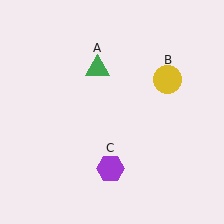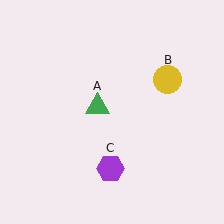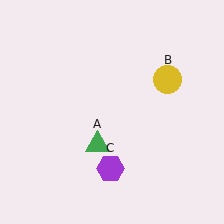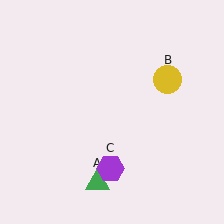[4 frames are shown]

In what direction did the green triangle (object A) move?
The green triangle (object A) moved down.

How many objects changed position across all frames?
1 object changed position: green triangle (object A).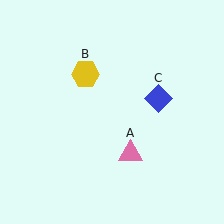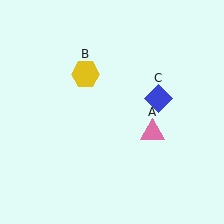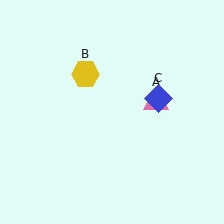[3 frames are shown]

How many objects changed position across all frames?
1 object changed position: pink triangle (object A).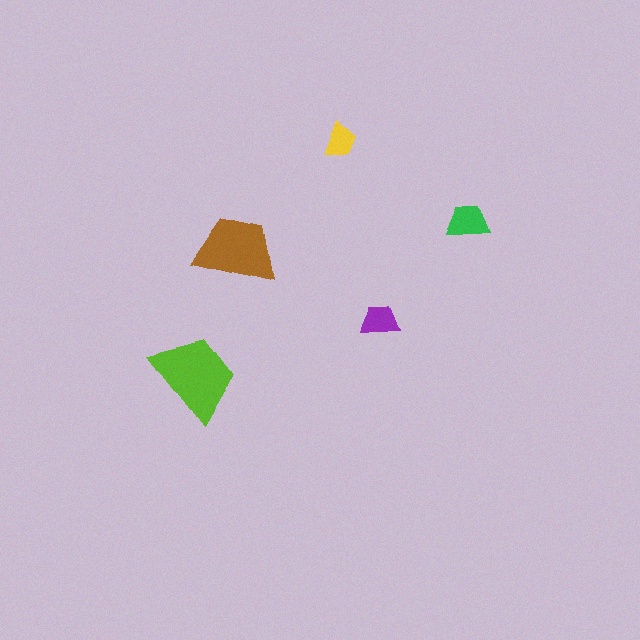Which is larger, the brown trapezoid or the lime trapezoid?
The lime one.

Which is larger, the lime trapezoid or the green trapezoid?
The lime one.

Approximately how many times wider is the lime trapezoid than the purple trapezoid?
About 2.5 times wider.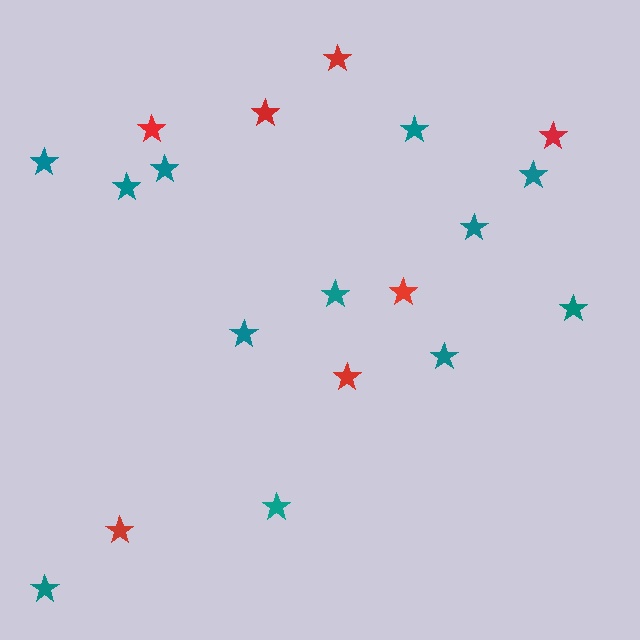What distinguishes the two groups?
There are 2 groups: one group of red stars (7) and one group of teal stars (12).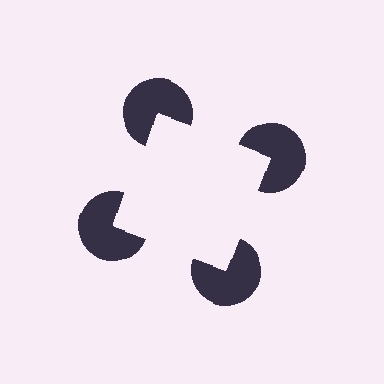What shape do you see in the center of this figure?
An illusory square — its edges are inferred from the aligned wedge cuts in the pac-man discs, not physically drawn.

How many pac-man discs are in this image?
There are 4 — one at each vertex of the illusory square.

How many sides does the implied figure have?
4 sides.